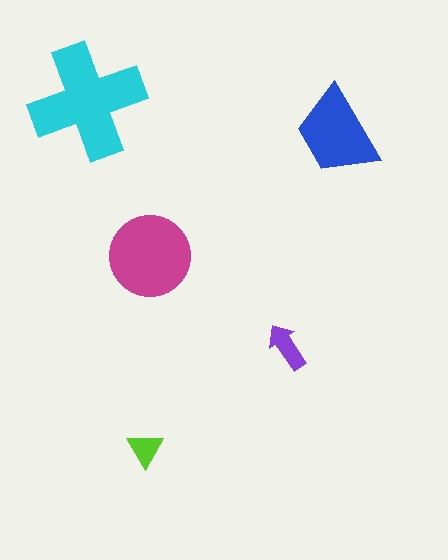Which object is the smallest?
The lime triangle.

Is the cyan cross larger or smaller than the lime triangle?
Larger.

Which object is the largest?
The cyan cross.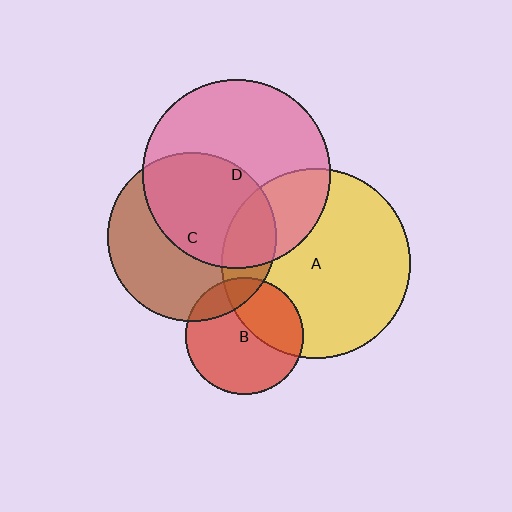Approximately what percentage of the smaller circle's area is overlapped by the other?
Approximately 50%.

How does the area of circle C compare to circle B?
Approximately 2.1 times.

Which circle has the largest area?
Circle A (yellow).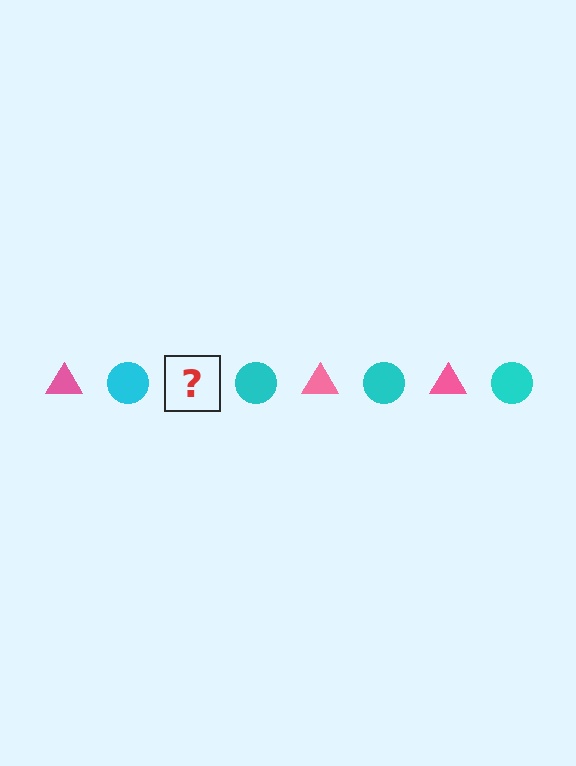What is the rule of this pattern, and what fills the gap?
The rule is that the pattern alternates between pink triangle and cyan circle. The gap should be filled with a pink triangle.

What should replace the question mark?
The question mark should be replaced with a pink triangle.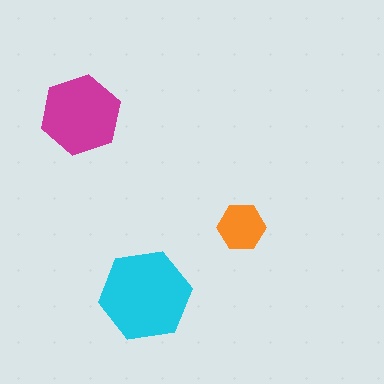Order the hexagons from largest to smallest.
the cyan one, the magenta one, the orange one.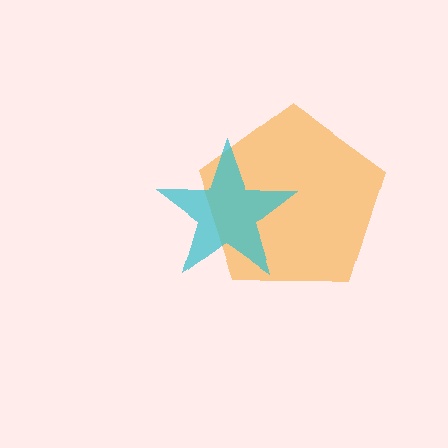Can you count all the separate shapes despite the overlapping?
Yes, there are 2 separate shapes.